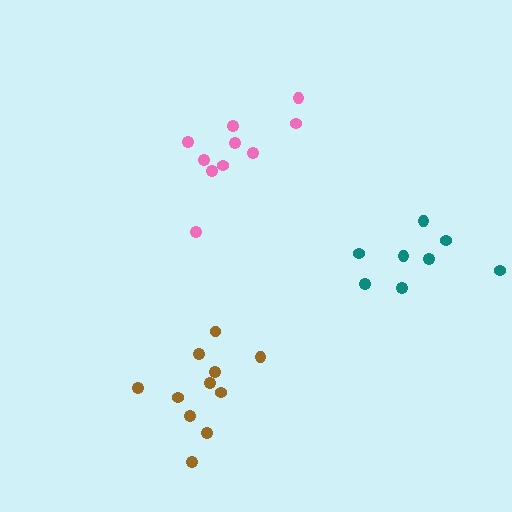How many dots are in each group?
Group 1: 11 dots, Group 2: 8 dots, Group 3: 10 dots (29 total).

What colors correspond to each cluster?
The clusters are colored: brown, teal, pink.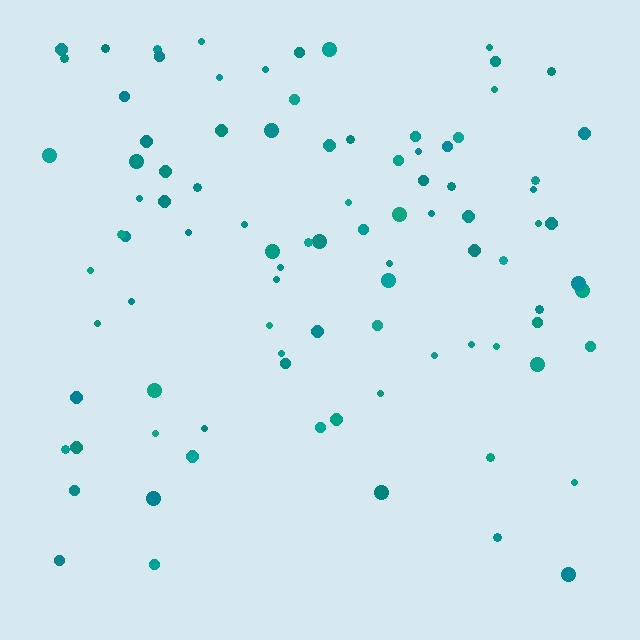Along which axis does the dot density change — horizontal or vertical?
Vertical.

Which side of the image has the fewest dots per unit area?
The bottom.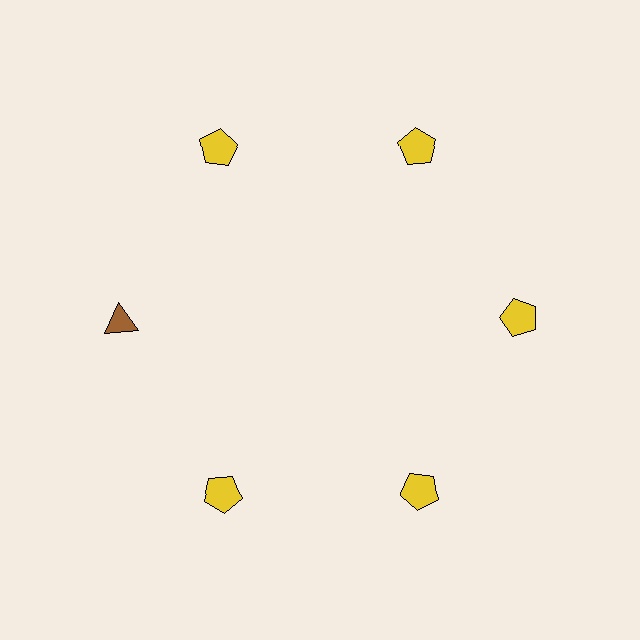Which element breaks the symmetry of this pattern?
The brown triangle at roughly the 9 o'clock position breaks the symmetry. All other shapes are yellow pentagons.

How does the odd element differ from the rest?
It differs in both color (brown instead of yellow) and shape (triangle instead of pentagon).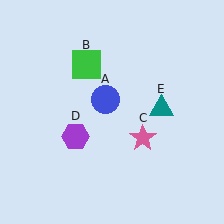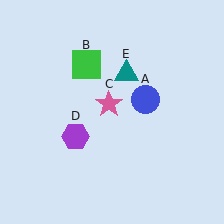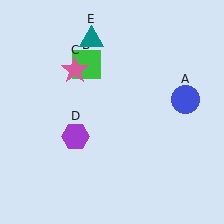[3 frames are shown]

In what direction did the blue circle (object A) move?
The blue circle (object A) moved right.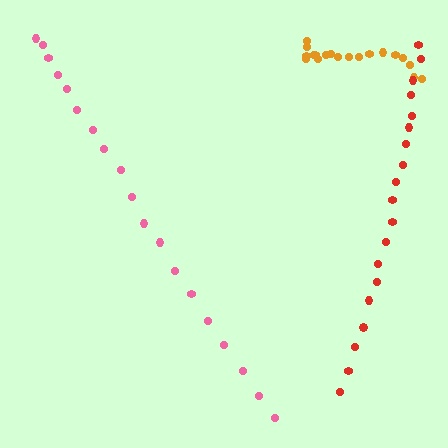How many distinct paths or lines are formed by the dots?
There are 3 distinct paths.